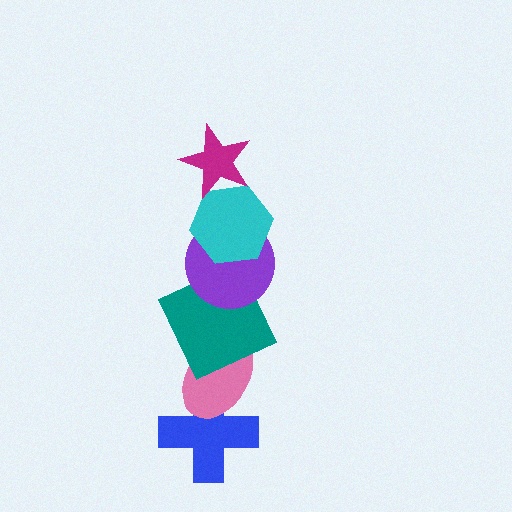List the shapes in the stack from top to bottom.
From top to bottom: the magenta star, the cyan hexagon, the purple circle, the teal square, the pink ellipse, the blue cross.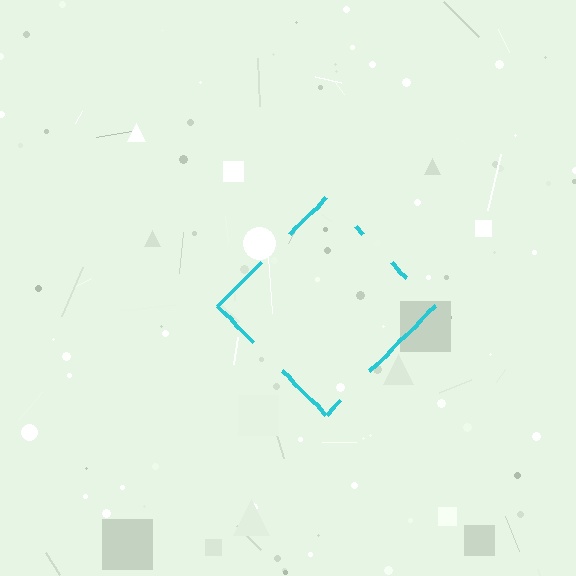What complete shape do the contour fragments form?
The contour fragments form a diamond.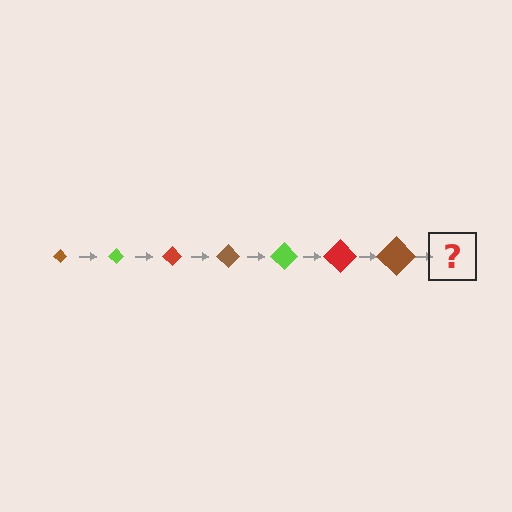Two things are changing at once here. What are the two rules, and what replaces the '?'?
The two rules are that the diamond grows larger each step and the color cycles through brown, lime, and red. The '?' should be a lime diamond, larger than the previous one.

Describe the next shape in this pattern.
It should be a lime diamond, larger than the previous one.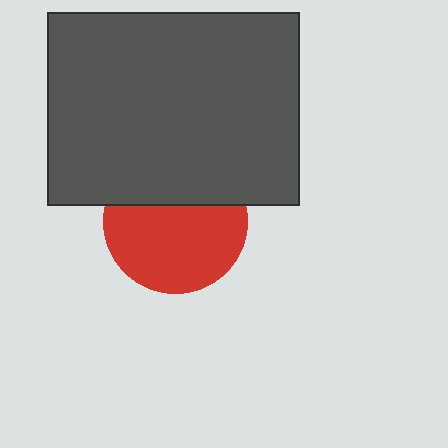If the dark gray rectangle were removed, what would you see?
You would see the complete red circle.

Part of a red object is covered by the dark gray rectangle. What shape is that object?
It is a circle.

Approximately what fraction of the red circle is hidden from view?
Roughly 36% of the red circle is hidden behind the dark gray rectangle.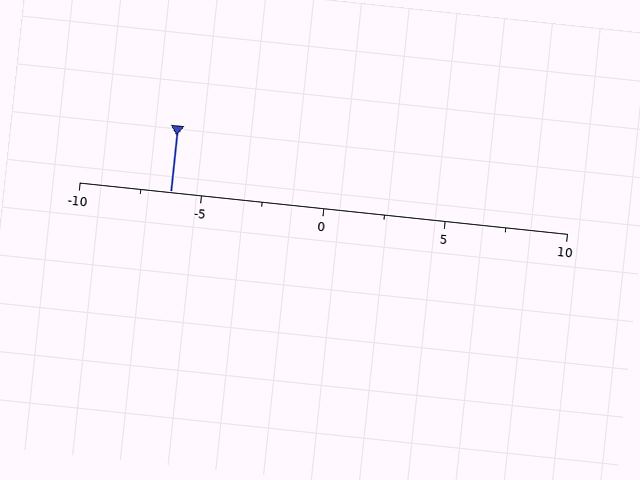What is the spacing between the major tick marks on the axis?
The major ticks are spaced 5 apart.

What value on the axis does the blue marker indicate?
The marker indicates approximately -6.2.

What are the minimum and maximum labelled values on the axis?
The axis runs from -10 to 10.